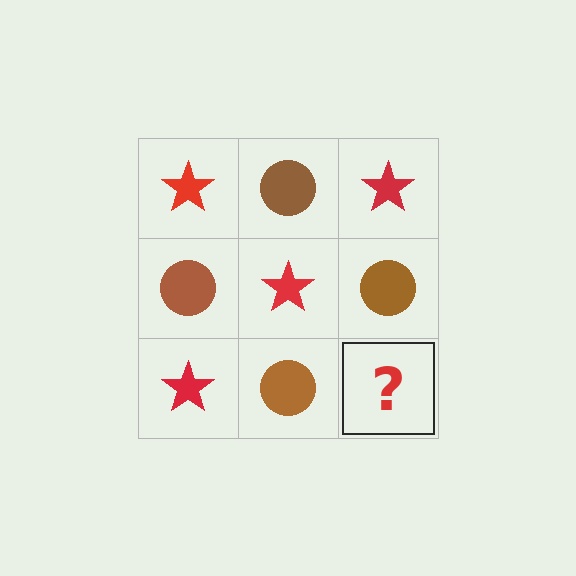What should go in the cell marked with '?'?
The missing cell should contain a red star.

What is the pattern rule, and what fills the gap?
The rule is that it alternates red star and brown circle in a checkerboard pattern. The gap should be filled with a red star.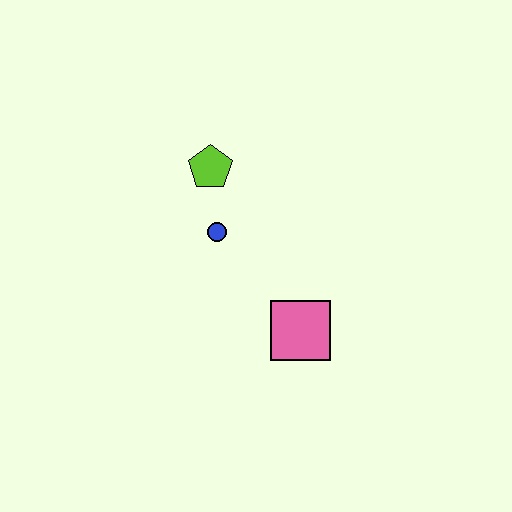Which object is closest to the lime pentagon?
The blue circle is closest to the lime pentagon.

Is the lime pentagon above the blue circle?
Yes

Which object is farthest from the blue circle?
The pink square is farthest from the blue circle.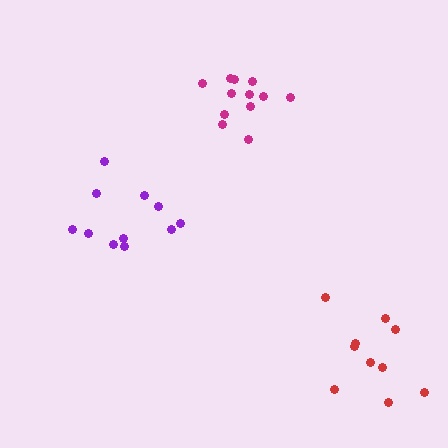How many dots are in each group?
Group 1: 10 dots, Group 2: 11 dots, Group 3: 12 dots (33 total).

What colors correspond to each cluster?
The clusters are colored: red, purple, magenta.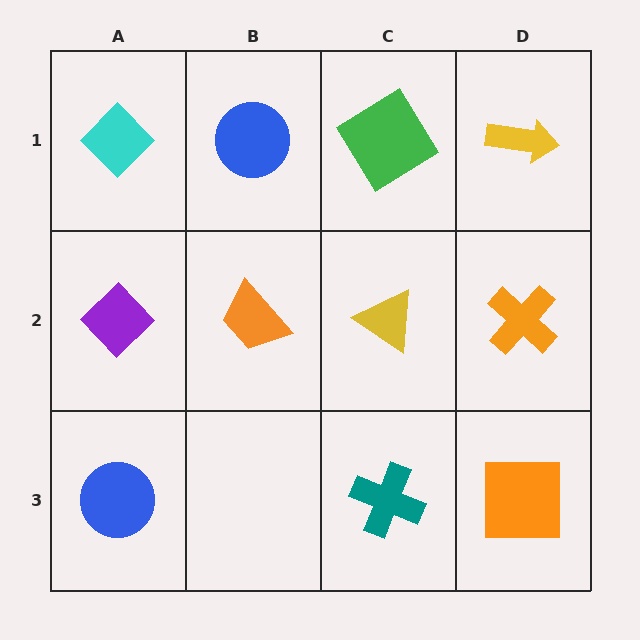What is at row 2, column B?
An orange trapezoid.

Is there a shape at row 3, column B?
No, that cell is empty.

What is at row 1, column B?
A blue circle.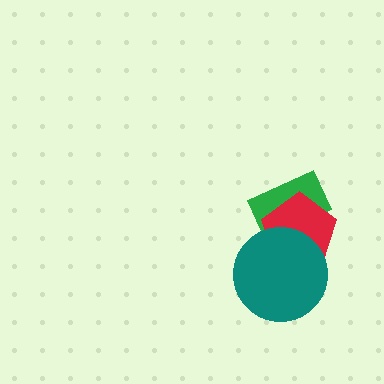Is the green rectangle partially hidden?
Yes, it is partially covered by another shape.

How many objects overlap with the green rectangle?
2 objects overlap with the green rectangle.